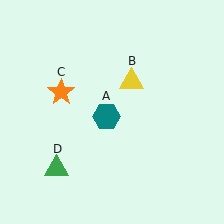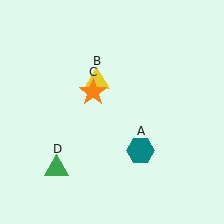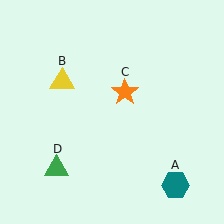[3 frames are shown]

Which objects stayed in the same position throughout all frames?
Green triangle (object D) remained stationary.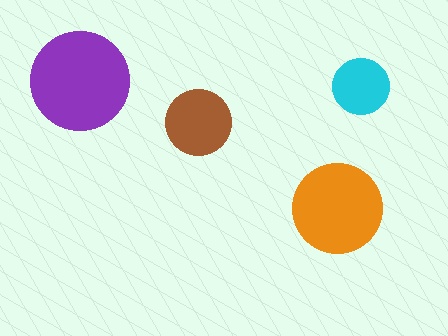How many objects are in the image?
There are 4 objects in the image.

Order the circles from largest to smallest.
the purple one, the orange one, the brown one, the cyan one.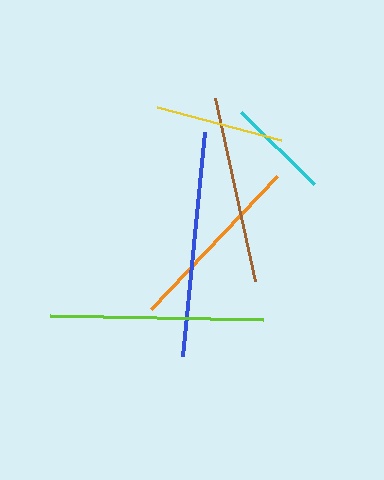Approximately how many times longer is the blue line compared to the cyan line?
The blue line is approximately 2.2 times the length of the cyan line.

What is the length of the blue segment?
The blue segment is approximately 224 pixels long.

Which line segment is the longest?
The blue line is the longest at approximately 224 pixels.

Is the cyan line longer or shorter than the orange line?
The orange line is longer than the cyan line.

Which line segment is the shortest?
The cyan line is the shortest at approximately 103 pixels.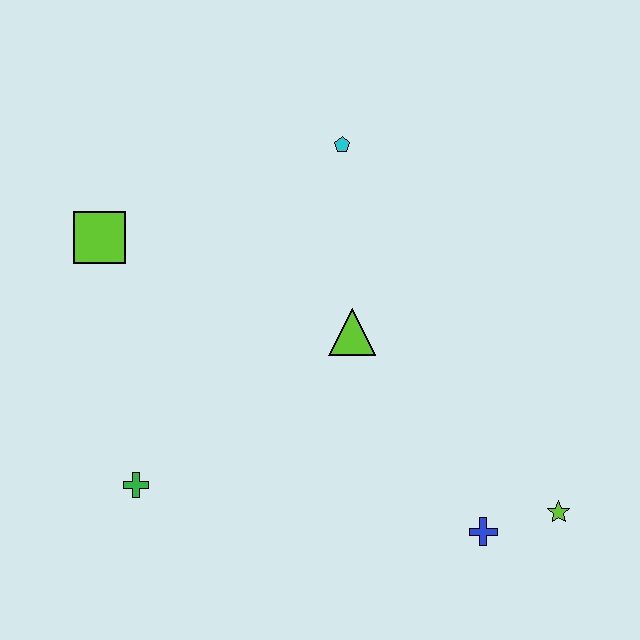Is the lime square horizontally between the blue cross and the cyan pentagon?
No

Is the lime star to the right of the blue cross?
Yes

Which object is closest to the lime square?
The green cross is closest to the lime square.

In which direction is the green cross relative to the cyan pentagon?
The green cross is below the cyan pentagon.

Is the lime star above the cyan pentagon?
No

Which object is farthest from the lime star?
The lime square is farthest from the lime star.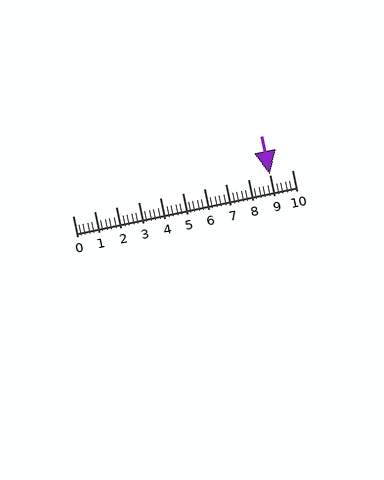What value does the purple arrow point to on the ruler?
The purple arrow points to approximately 9.0.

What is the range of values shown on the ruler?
The ruler shows values from 0 to 10.